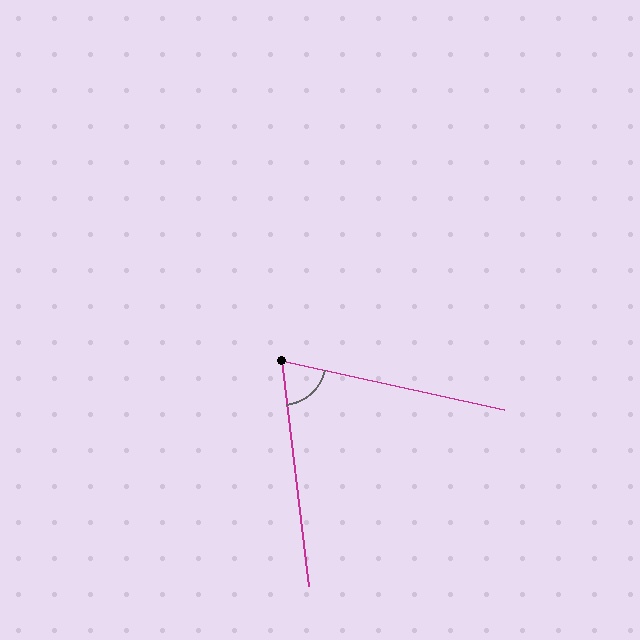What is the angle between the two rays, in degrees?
Approximately 71 degrees.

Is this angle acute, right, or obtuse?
It is acute.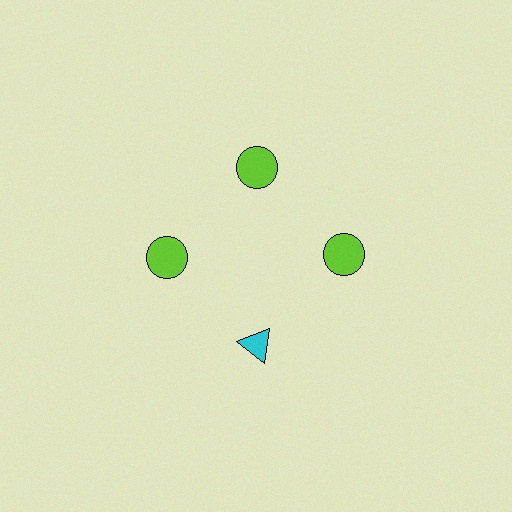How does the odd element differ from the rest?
It differs in both color (cyan instead of lime) and shape (triangle instead of circle).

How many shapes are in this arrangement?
There are 4 shapes arranged in a ring pattern.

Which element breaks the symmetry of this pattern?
The cyan triangle at roughly the 6 o'clock position breaks the symmetry. All other shapes are lime circles.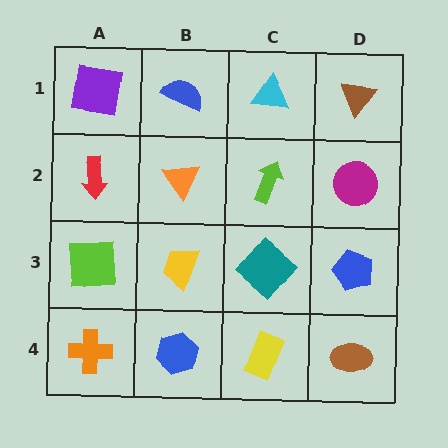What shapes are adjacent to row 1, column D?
A magenta circle (row 2, column D), a cyan triangle (row 1, column C).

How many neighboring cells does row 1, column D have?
2.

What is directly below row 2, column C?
A teal diamond.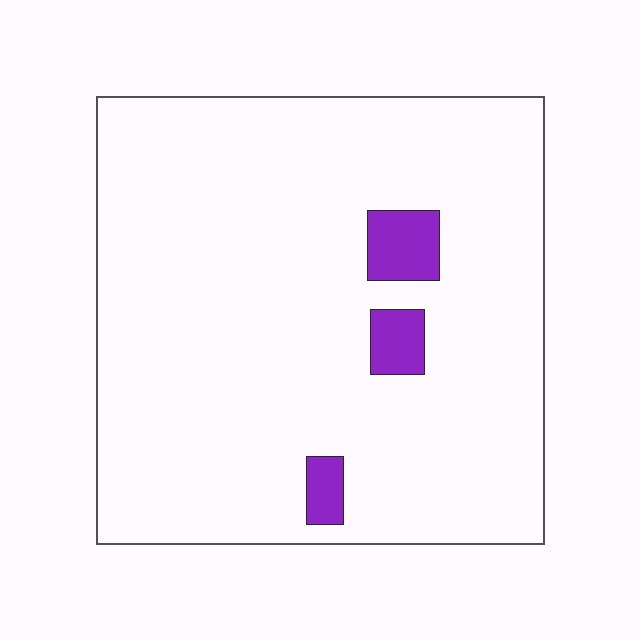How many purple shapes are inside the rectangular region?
3.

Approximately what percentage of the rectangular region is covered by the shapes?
Approximately 5%.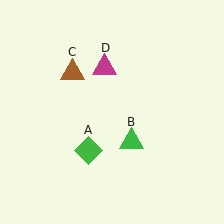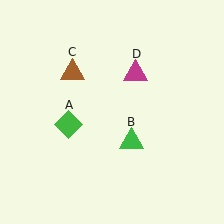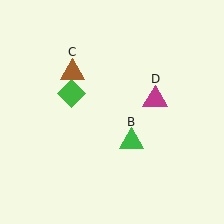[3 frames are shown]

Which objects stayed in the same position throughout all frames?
Green triangle (object B) and brown triangle (object C) remained stationary.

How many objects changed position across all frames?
2 objects changed position: green diamond (object A), magenta triangle (object D).